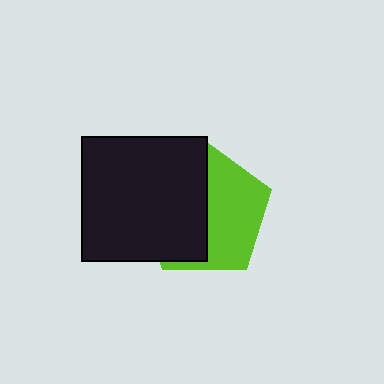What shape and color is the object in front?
The object in front is a black square.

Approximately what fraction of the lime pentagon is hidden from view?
Roughly 50% of the lime pentagon is hidden behind the black square.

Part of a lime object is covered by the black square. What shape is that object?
It is a pentagon.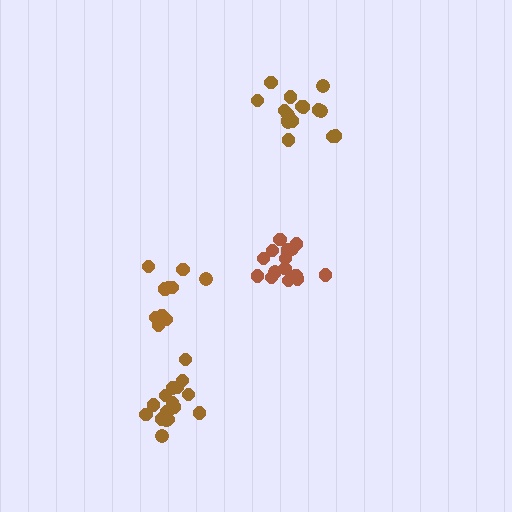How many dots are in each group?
Group 1: 16 dots, Group 2: 12 dots, Group 3: 17 dots, Group 4: 16 dots (61 total).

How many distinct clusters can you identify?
There are 4 distinct clusters.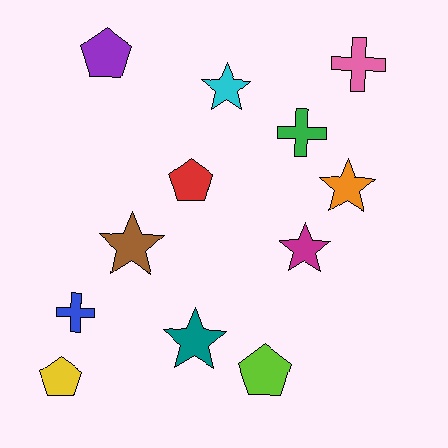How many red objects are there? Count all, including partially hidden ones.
There is 1 red object.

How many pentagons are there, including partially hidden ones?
There are 4 pentagons.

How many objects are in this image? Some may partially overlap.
There are 12 objects.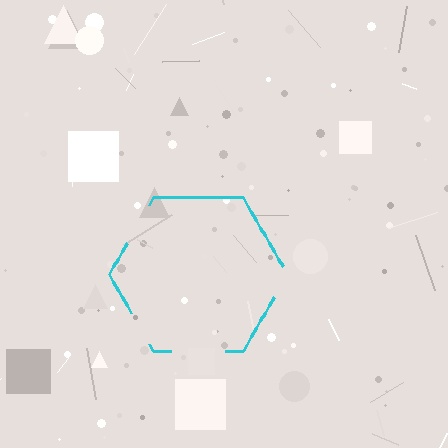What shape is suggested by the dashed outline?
The dashed outline suggests a hexagon.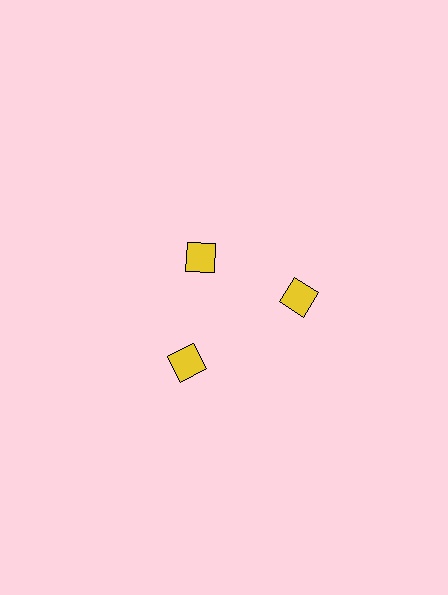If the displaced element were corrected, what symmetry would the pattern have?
It would have 3-fold rotational symmetry — the pattern would map onto itself every 120 degrees.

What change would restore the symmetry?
The symmetry would be restored by moving it outward, back onto the ring so that all 3 squares sit at equal angles and equal distance from the center.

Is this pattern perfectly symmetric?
No. The 3 yellow squares are arranged in a ring, but one element near the 11 o'clock position is pulled inward toward the center, breaking the 3-fold rotational symmetry.